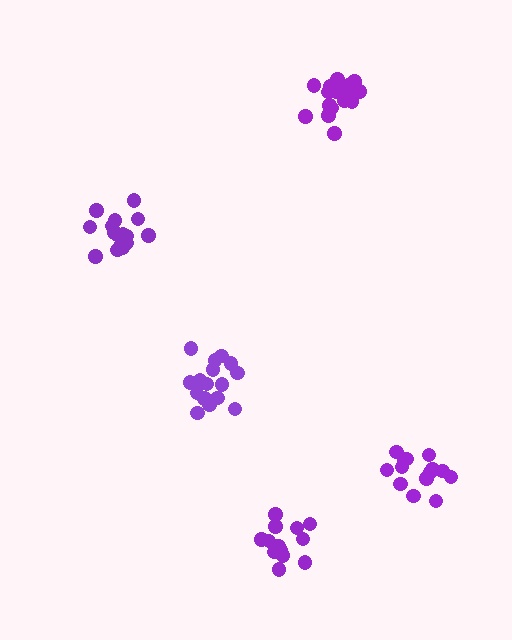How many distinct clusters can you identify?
There are 5 distinct clusters.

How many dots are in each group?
Group 1: 16 dots, Group 2: 16 dots, Group 3: 13 dots, Group 4: 14 dots, Group 5: 17 dots (76 total).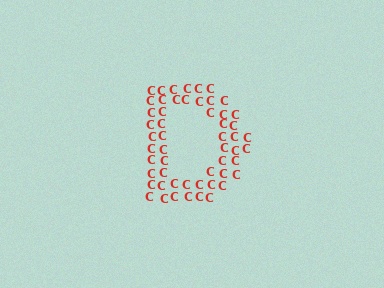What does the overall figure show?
The overall figure shows the letter D.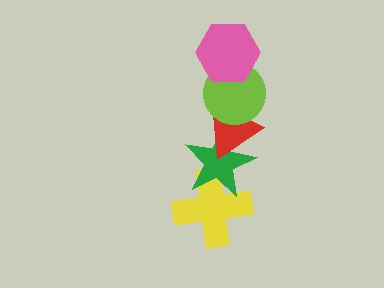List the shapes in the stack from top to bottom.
From top to bottom: the pink hexagon, the lime circle, the red triangle, the green star, the yellow cross.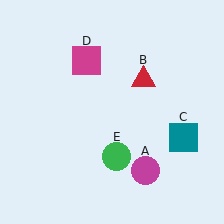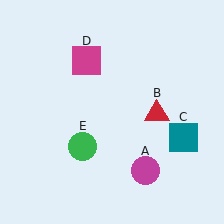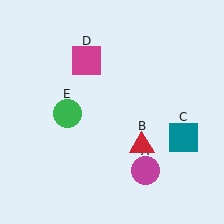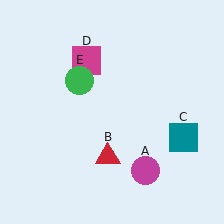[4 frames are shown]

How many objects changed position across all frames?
2 objects changed position: red triangle (object B), green circle (object E).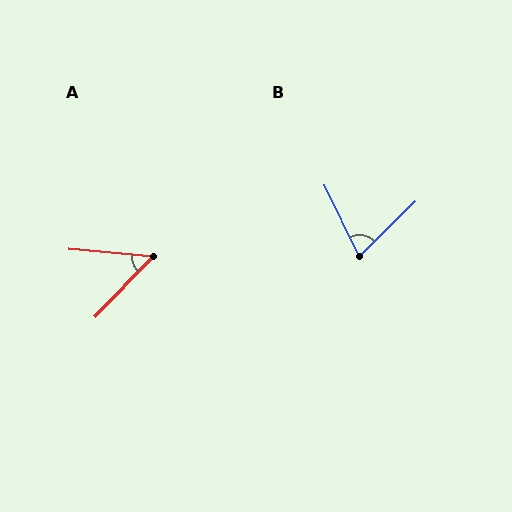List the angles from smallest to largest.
A (51°), B (71°).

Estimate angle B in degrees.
Approximately 71 degrees.